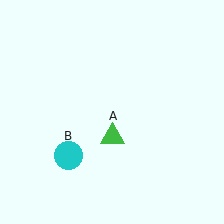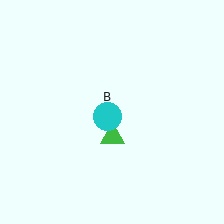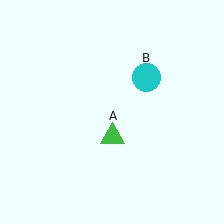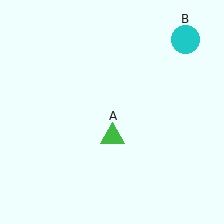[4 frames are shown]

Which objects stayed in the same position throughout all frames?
Green triangle (object A) remained stationary.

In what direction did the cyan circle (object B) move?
The cyan circle (object B) moved up and to the right.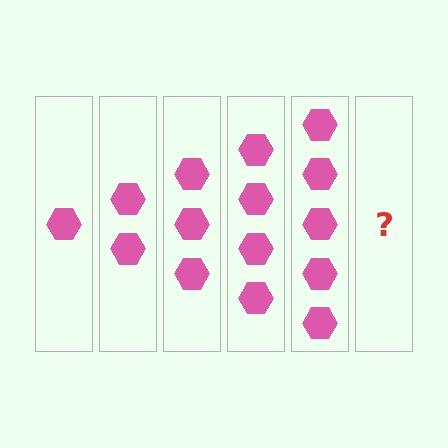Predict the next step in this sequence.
The next step is 6 hexagons.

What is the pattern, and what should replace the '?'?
The pattern is that each step adds one more hexagon. The '?' should be 6 hexagons.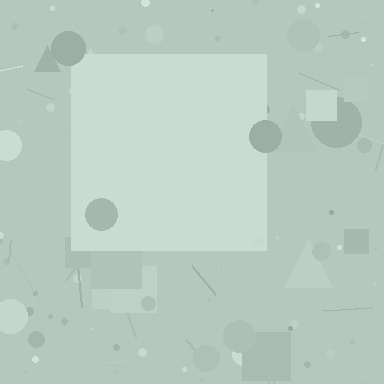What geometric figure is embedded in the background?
A square is embedded in the background.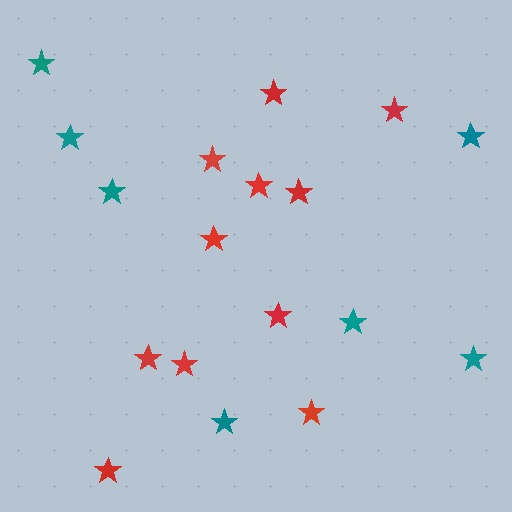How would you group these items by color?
There are 2 groups: one group of red stars (11) and one group of teal stars (7).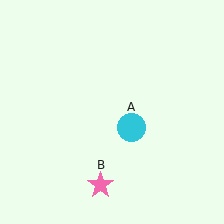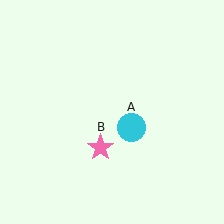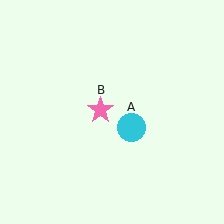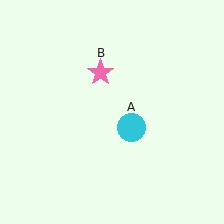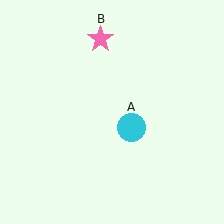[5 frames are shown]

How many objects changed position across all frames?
1 object changed position: pink star (object B).